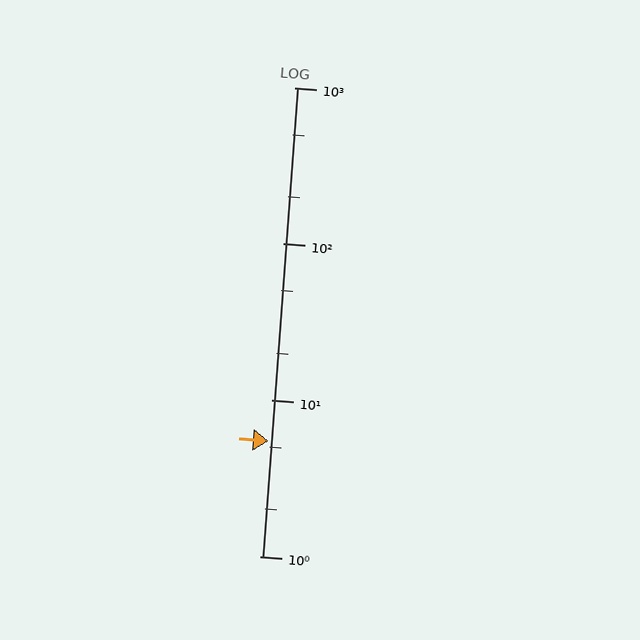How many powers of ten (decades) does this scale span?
The scale spans 3 decades, from 1 to 1000.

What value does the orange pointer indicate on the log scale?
The pointer indicates approximately 5.5.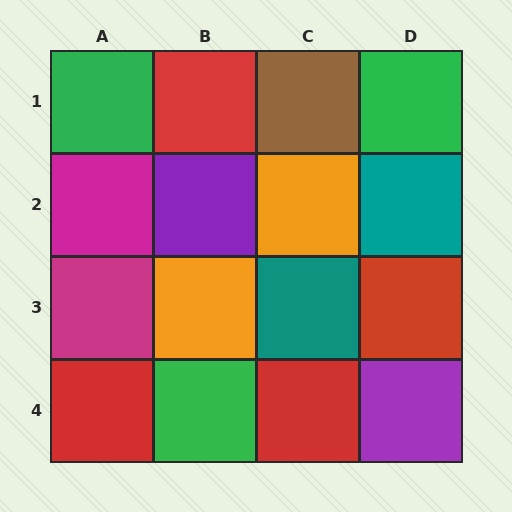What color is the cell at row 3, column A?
Magenta.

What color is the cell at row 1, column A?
Green.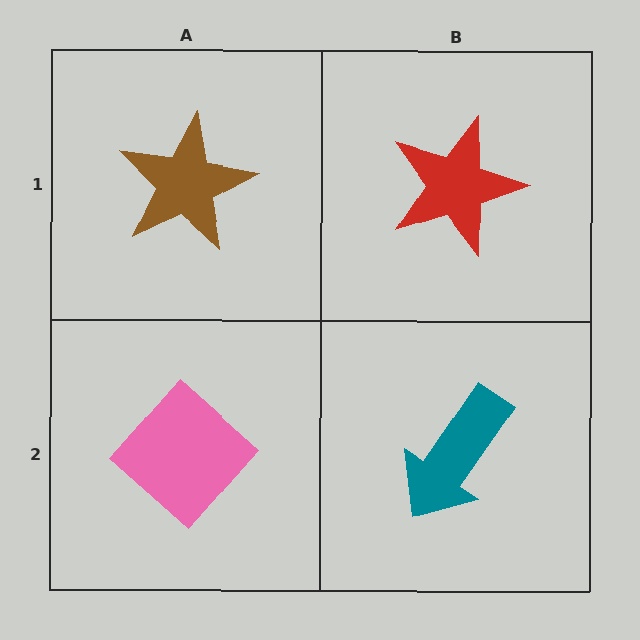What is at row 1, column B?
A red star.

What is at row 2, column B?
A teal arrow.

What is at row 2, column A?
A pink diamond.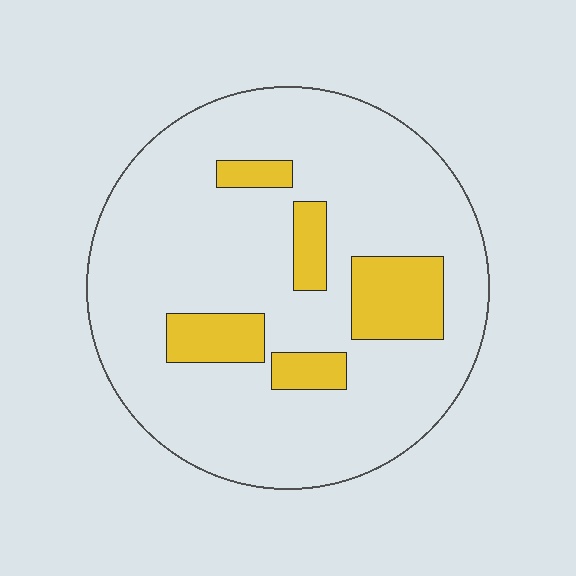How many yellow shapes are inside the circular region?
5.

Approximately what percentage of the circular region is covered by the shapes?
Approximately 15%.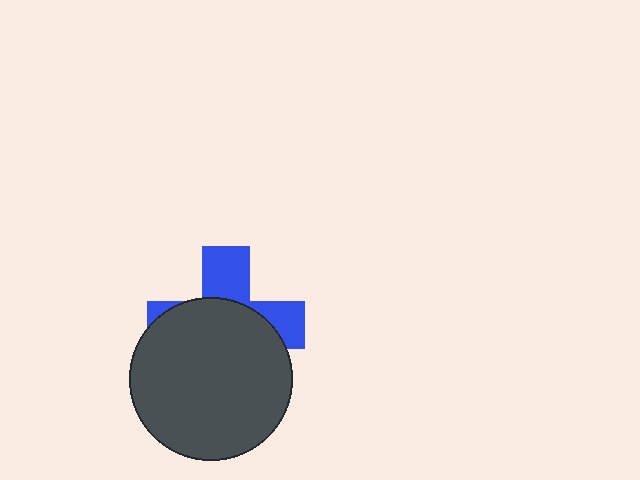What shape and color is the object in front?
The object in front is a dark gray circle.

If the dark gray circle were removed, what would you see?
You would see the complete blue cross.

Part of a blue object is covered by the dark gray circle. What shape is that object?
It is a cross.